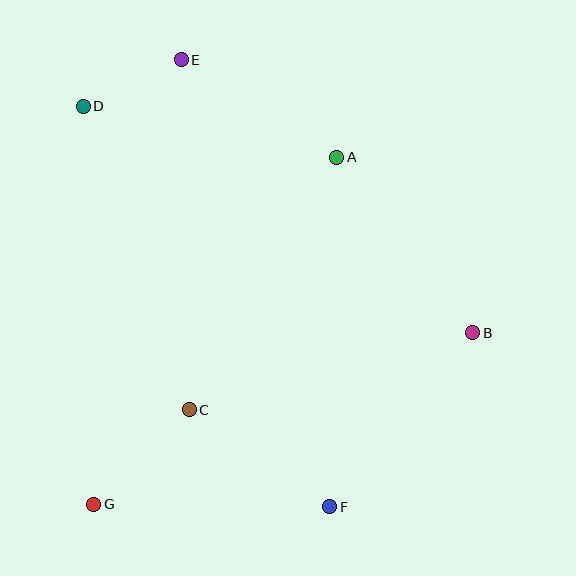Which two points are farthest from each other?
Points E and F are farthest from each other.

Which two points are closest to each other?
Points D and E are closest to each other.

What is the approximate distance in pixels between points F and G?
The distance between F and G is approximately 236 pixels.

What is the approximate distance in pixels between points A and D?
The distance between A and D is approximately 259 pixels.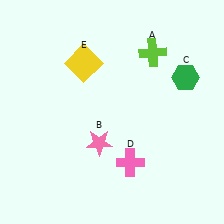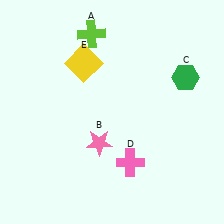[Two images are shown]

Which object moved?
The lime cross (A) moved left.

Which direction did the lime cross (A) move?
The lime cross (A) moved left.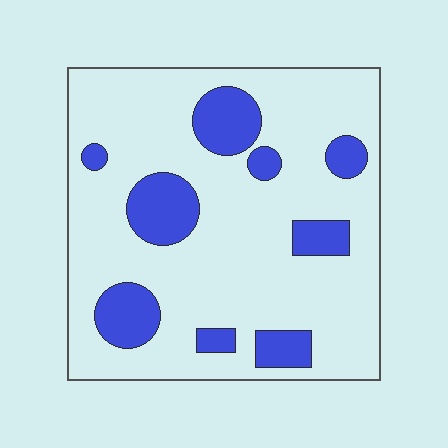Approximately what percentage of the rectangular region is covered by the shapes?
Approximately 20%.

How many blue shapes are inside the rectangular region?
9.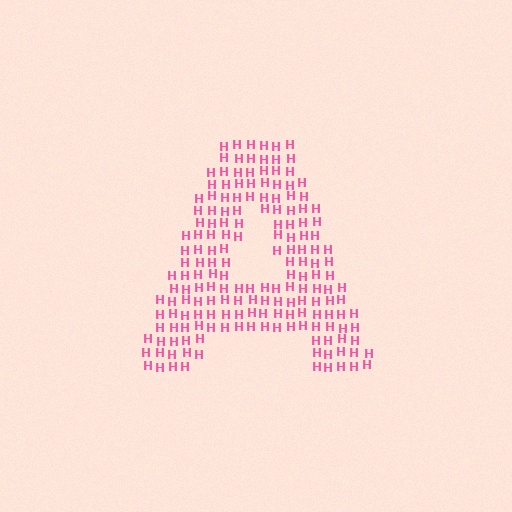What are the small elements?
The small elements are letter H's.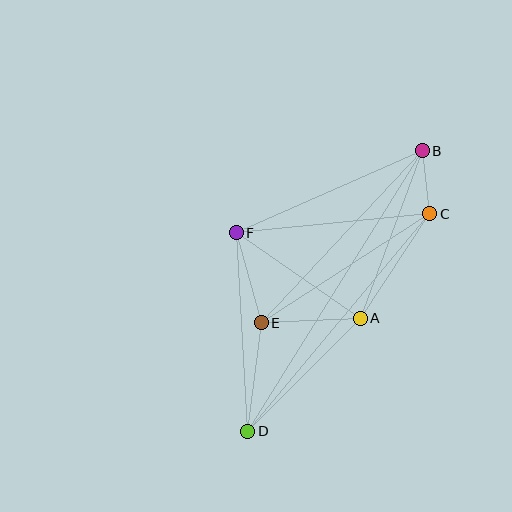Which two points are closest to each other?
Points B and C are closest to each other.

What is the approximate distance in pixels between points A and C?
The distance between A and C is approximately 125 pixels.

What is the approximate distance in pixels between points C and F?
The distance between C and F is approximately 195 pixels.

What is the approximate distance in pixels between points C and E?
The distance between C and E is approximately 201 pixels.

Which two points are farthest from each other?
Points B and D are farthest from each other.